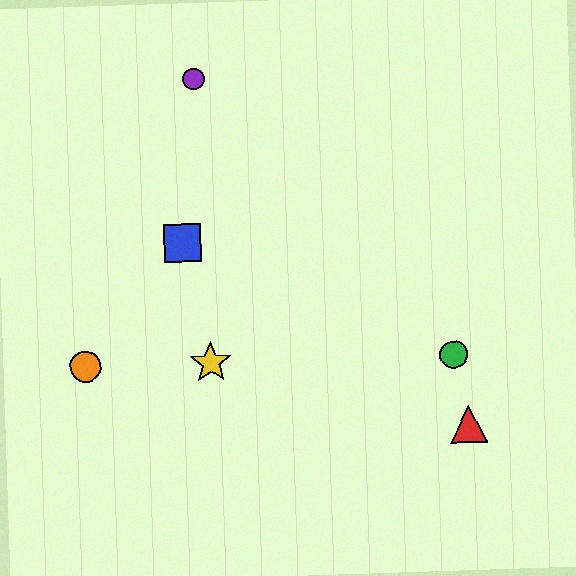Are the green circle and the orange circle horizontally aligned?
Yes, both are at y≈355.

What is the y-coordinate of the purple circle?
The purple circle is at y≈79.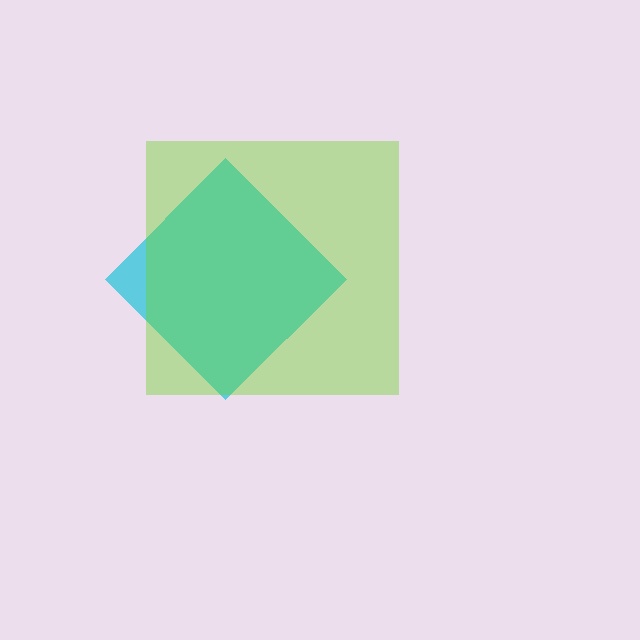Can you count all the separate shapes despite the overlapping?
Yes, there are 2 separate shapes.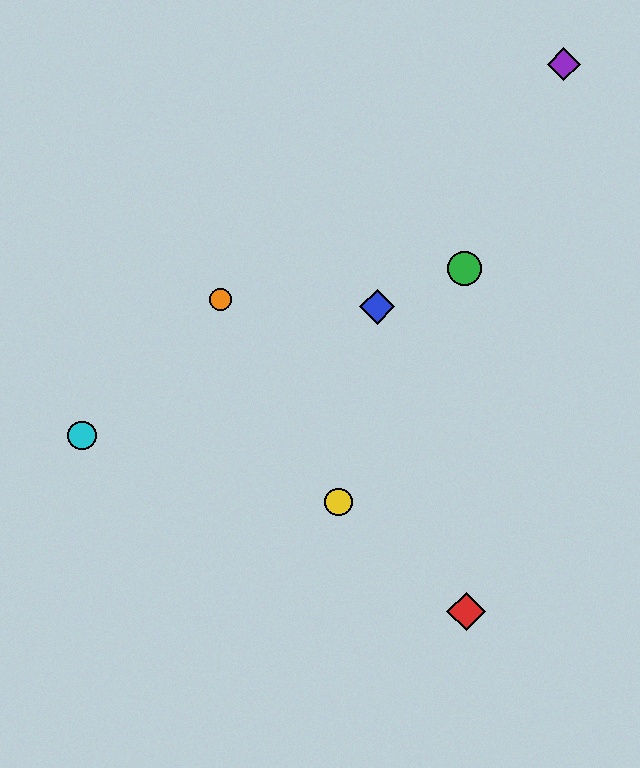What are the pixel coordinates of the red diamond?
The red diamond is at (466, 611).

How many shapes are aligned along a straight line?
3 shapes (the blue diamond, the green circle, the cyan circle) are aligned along a straight line.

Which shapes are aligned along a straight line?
The blue diamond, the green circle, the cyan circle are aligned along a straight line.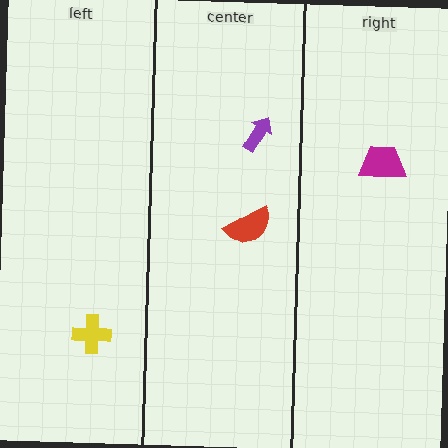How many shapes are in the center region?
2.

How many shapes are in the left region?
1.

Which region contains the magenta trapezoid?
The right region.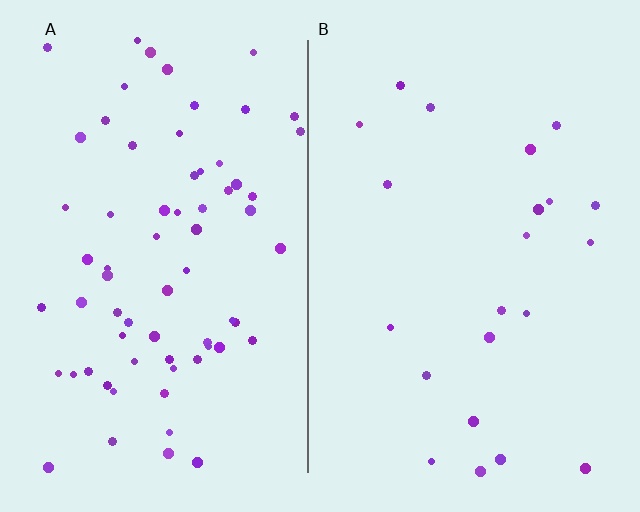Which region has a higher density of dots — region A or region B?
A (the left).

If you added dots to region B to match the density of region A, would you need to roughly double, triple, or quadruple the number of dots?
Approximately triple.